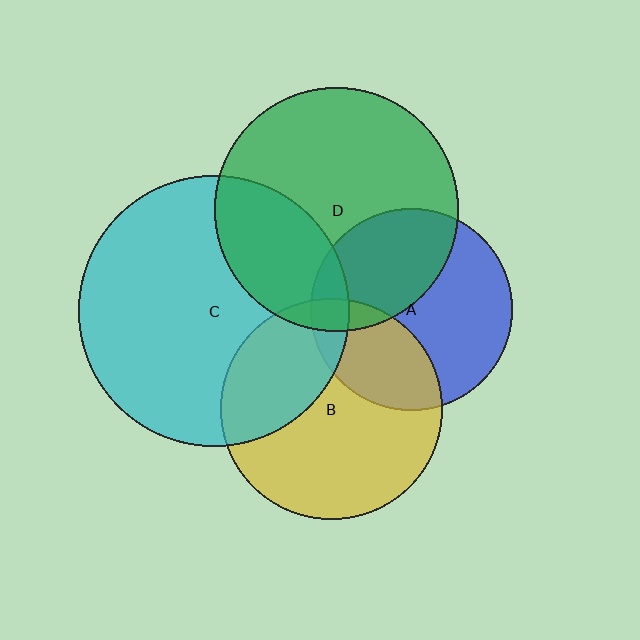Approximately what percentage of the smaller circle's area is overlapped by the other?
Approximately 30%.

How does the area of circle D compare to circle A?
Approximately 1.5 times.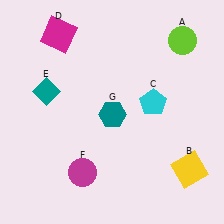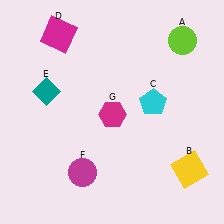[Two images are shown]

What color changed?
The hexagon (G) changed from teal in Image 1 to magenta in Image 2.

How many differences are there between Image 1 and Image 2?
There is 1 difference between the two images.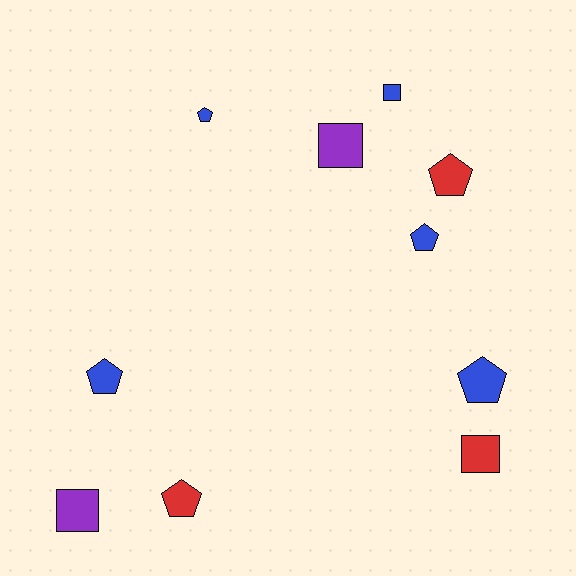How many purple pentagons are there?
There are no purple pentagons.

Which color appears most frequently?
Blue, with 5 objects.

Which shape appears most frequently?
Pentagon, with 6 objects.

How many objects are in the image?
There are 10 objects.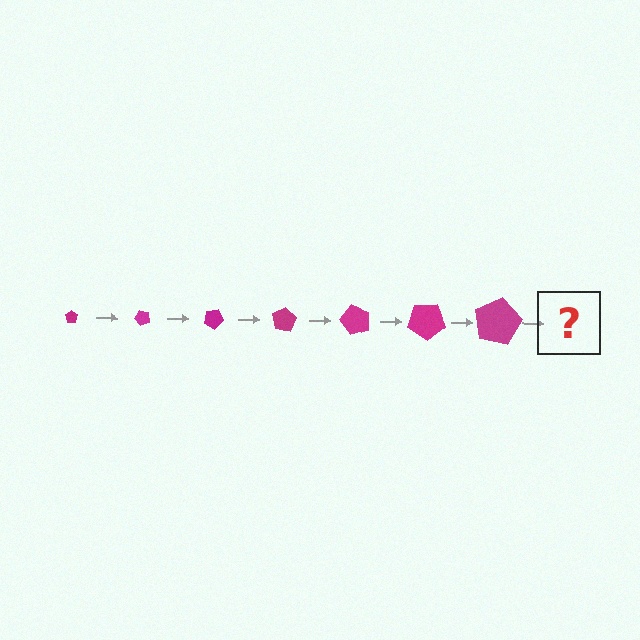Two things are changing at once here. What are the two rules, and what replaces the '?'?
The two rules are that the pentagon grows larger each step and it rotates 50 degrees each step. The '?' should be a pentagon, larger than the previous one and rotated 350 degrees from the start.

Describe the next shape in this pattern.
It should be a pentagon, larger than the previous one and rotated 350 degrees from the start.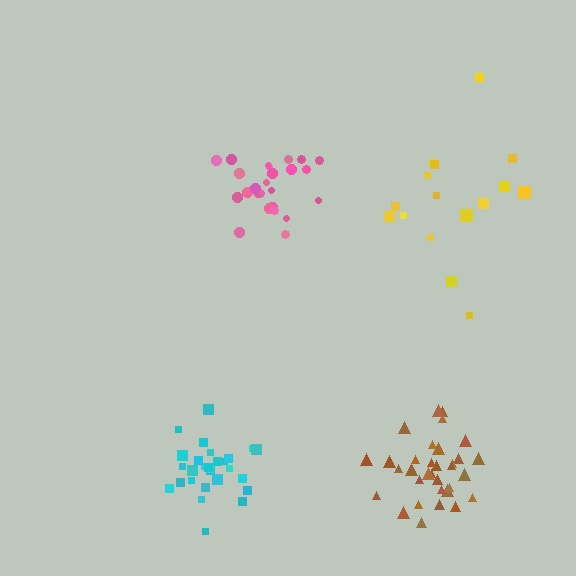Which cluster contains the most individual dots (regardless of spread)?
Brown (33).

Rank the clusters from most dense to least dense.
cyan, brown, pink, yellow.